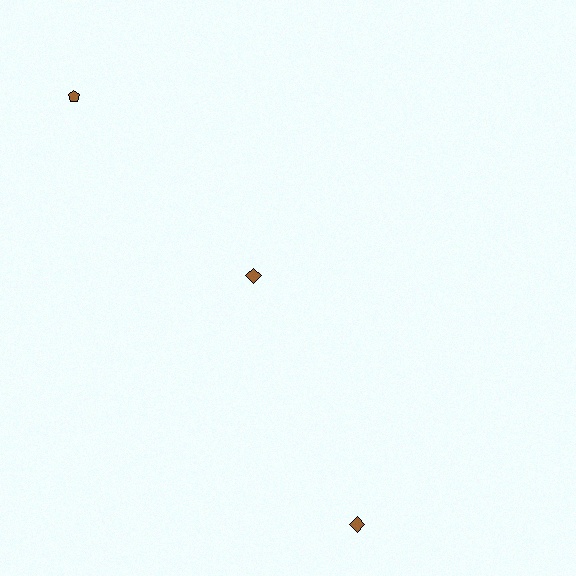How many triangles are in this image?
There are no triangles.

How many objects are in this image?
There are 3 objects.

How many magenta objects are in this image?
There are no magenta objects.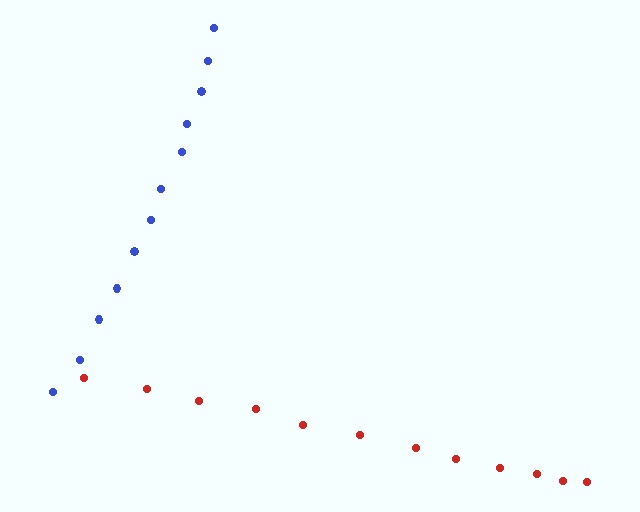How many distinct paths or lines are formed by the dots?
There are 2 distinct paths.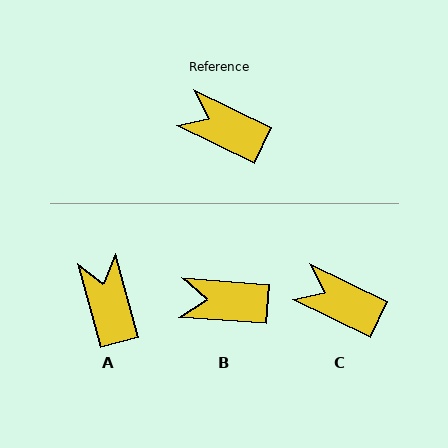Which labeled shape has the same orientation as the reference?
C.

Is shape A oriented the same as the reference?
No, it is off by about 49 degrees.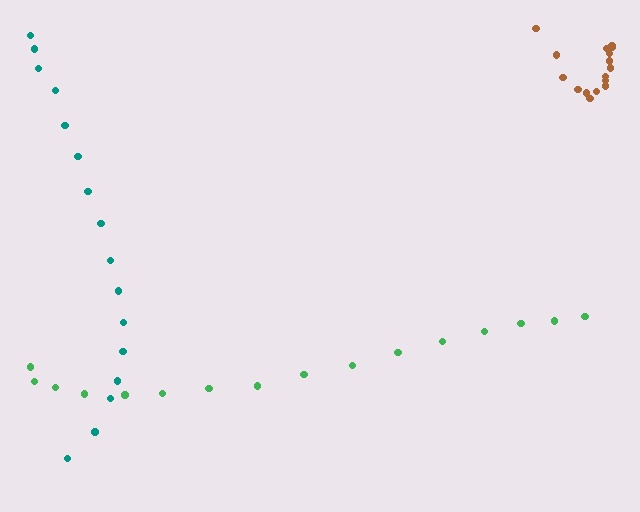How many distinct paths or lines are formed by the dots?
There are 3 distinct paths.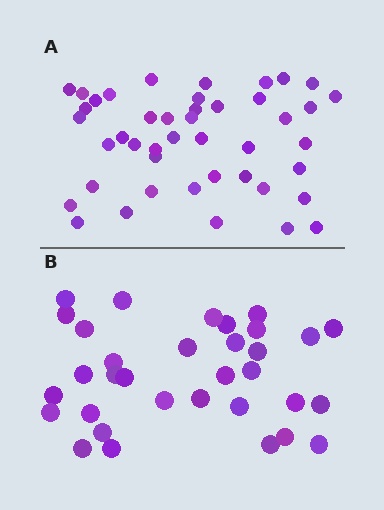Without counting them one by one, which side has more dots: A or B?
Region A (the top region) has more dots.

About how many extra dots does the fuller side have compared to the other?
Region A has roughly 12 or so more dots than region B.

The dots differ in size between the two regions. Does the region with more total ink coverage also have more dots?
No. Region B has more total ink coverage because its dots are larger, but region A actually contains more individual dots. Total area can be misleading — the number of items is what matters here.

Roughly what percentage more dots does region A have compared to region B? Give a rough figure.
About 35% more.